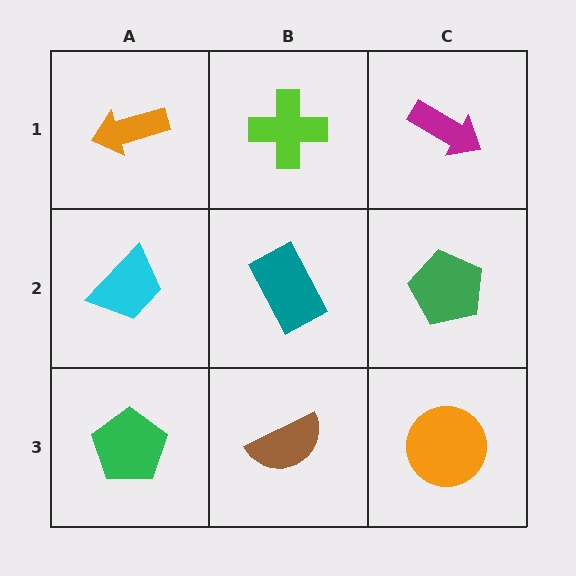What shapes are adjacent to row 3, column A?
A cyan trapezoid (row 2, column A), a brown semicircle (row 3, column B).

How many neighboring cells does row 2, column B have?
4.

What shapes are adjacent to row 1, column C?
A green pentagon (row 2, column C), a lime cross (row 1, column B).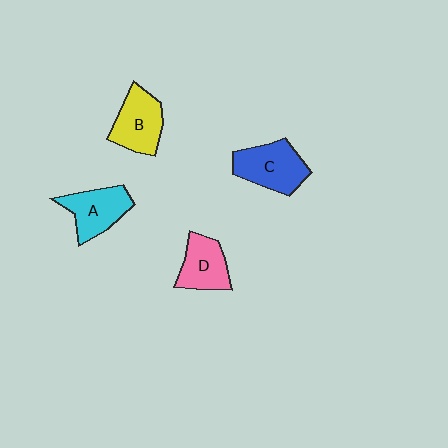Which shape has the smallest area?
Shape D (pink).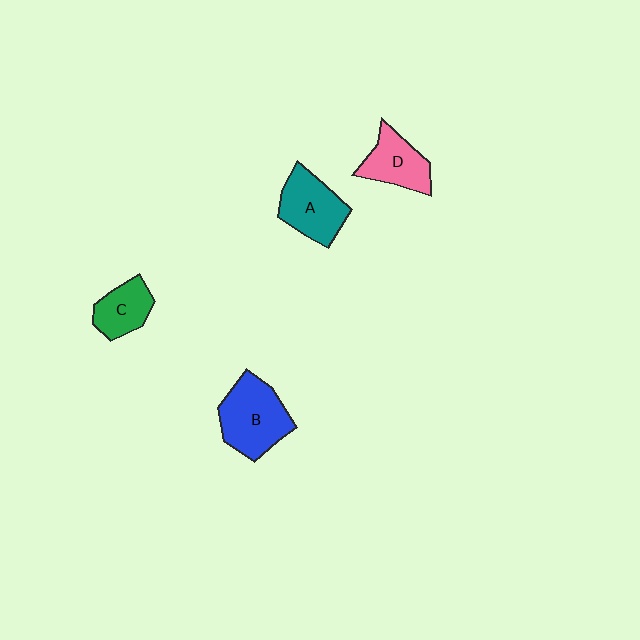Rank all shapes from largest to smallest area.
From largest to smallest: B (blue), A (teal), D (pink), C (green).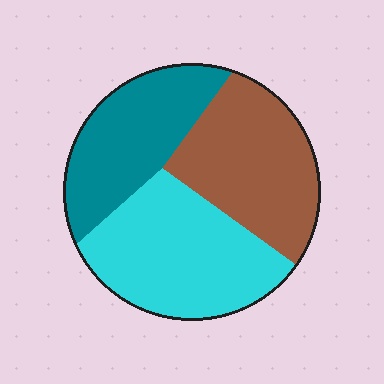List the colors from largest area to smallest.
From largest to smallest: cyan, brown, teal.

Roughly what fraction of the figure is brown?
Brown covers around 35% of the figure.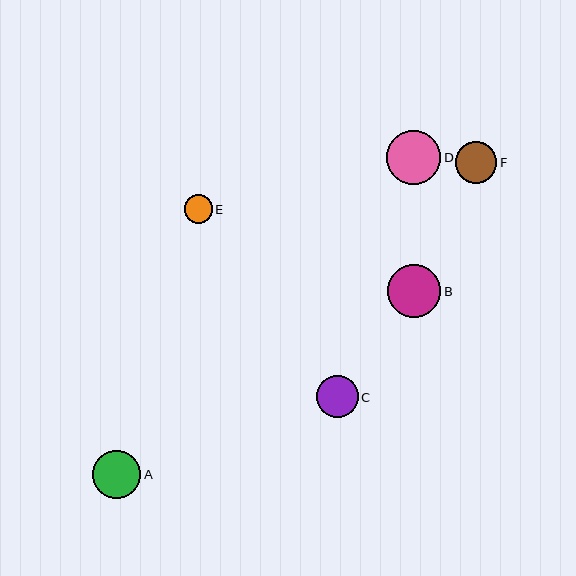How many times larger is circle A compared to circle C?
Circle A is approximately 1.1 times the size of circle C.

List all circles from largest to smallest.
From largest to smallest: D, B, A, C, F, E.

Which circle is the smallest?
Circle E is the smallest with a size of approximately 28 pixels.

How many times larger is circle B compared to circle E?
Circle B is approximately 1.9 times the size of circle E.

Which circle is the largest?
Circle D is the largest with a size of approximately 54 pixels.